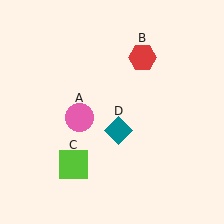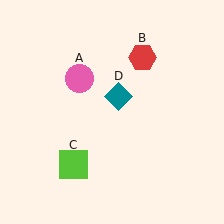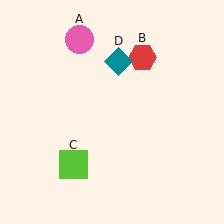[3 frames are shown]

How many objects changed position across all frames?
2 objects changed position: pink circle (object A), teal diamond (object D).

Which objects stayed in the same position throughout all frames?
Red hexagon (object B) and lime square (object C) remained stationary.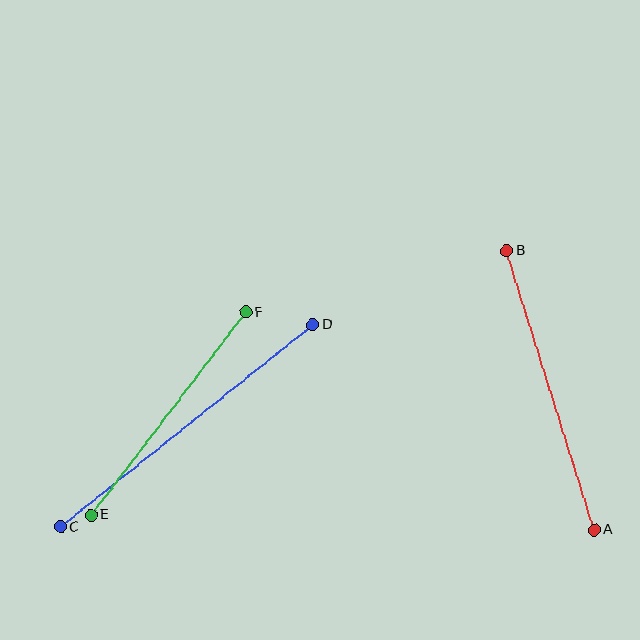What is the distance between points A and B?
The distance is approximately 293 pixels.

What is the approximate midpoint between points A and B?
The midpoint is at approximately (550, 390) pixels.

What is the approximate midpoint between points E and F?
The midpoint is at approximately (168, 413) pixels.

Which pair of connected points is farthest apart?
Points C and D are farthest apart.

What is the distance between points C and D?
The distance is approximately 323 pixels.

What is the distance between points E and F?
The distance is approximately 255 pixels.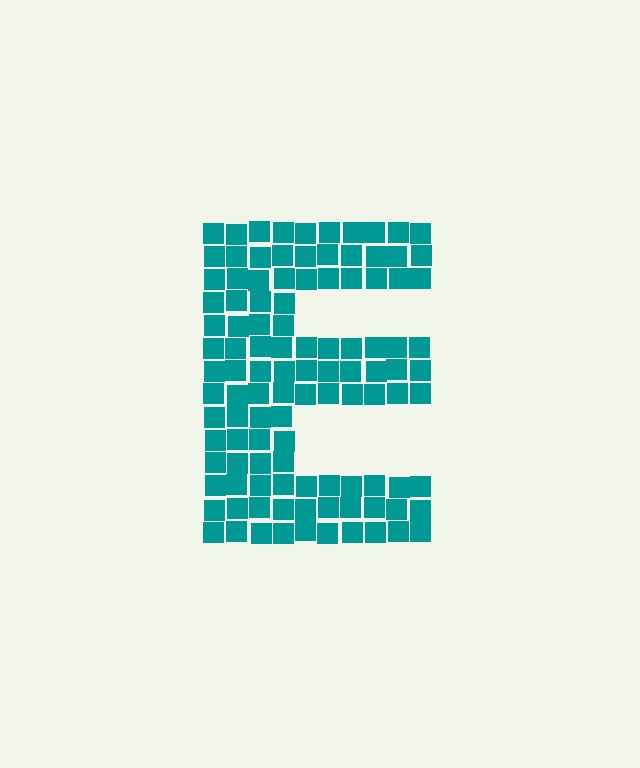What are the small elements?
The small elements are squares.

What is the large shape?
The large shape is the letter E.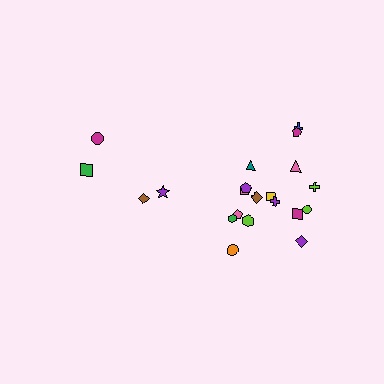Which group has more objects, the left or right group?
The right group.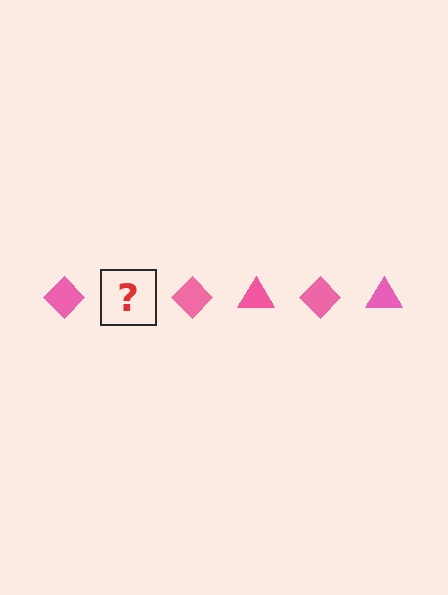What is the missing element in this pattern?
The missing element is a pink triangle.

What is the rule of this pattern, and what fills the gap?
The rule is that the pattern cycles through diamond, triangle shapes in pink. The gap should be filled with a pink triangle.